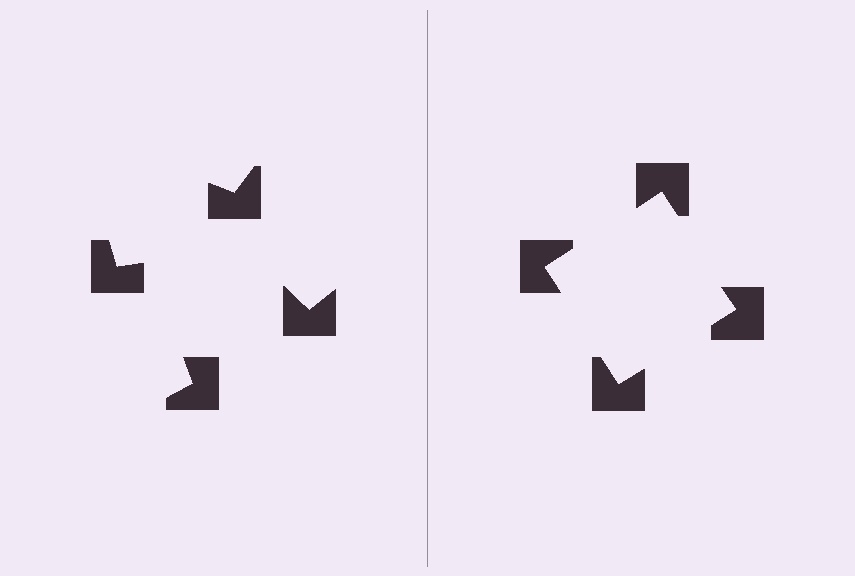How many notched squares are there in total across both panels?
8 — 4 on each side.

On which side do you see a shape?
An illusory square appears on the right side. On the left side the wedge cuts are rotated, so no coherent shape forms.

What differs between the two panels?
The notched squares are positioned identically on both sides; only the wedge orientations differ. On the right they align to a square; on the left they are misaligned.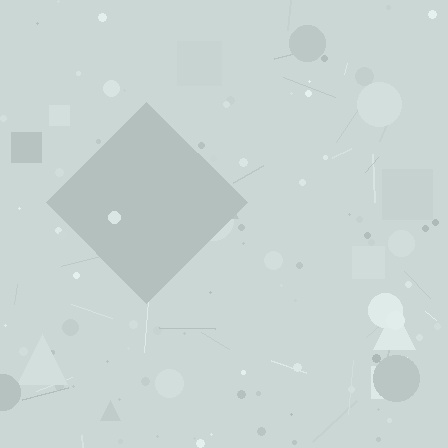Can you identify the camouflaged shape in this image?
The camouflaged shape is a diamond.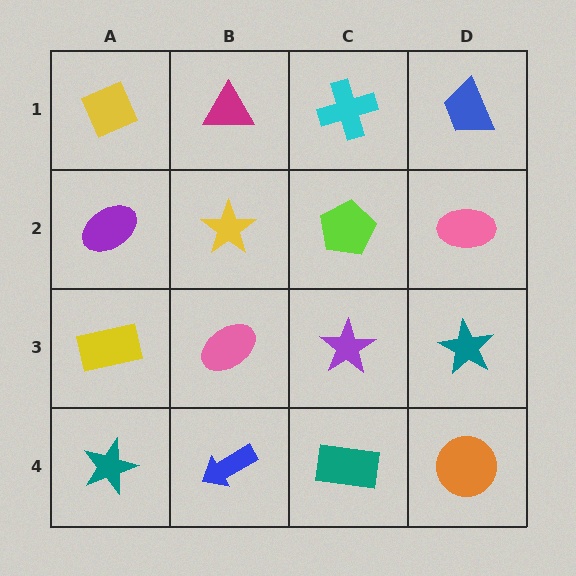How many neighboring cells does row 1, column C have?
3.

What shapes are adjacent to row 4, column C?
A purple star (row 3, column C), a blue arrow (row 4, column B), an orange circle (row 4, column D).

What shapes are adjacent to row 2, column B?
A magenta triangle (row 1, column B), a pink ellipse (row 3, column B), a purple ellipse (row 2, column A), a lime pentagon (row 2, column C).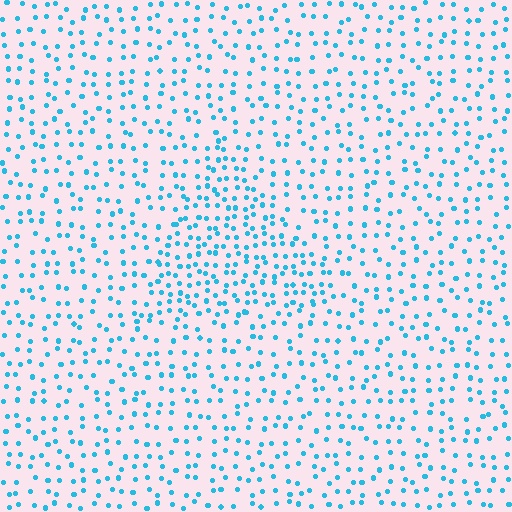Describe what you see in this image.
The image contains small cyan elements arranged at two different densities. A triangle-shaped region is visible where the elements are more densely packed than the surrounding area.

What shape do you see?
I see a triangle.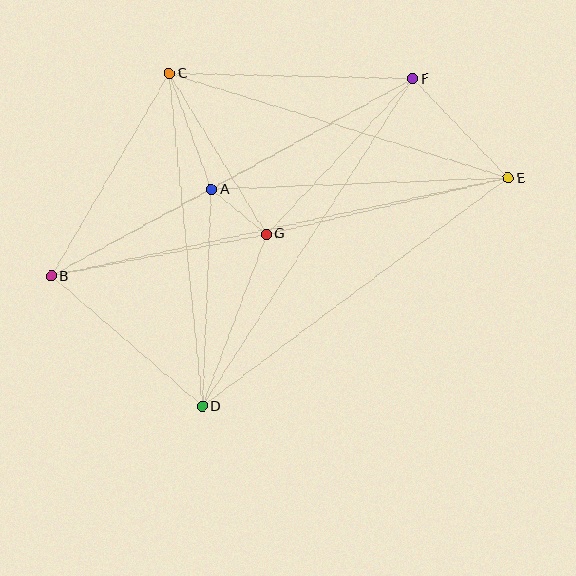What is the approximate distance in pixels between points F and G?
The distance between F and G is approximately 214 pixels.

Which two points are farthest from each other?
Points B and E are farthest from each other.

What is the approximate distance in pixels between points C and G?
The distance between C and G is approximately 188 pixels.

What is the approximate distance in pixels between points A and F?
The distance between A and F is approximately 230 pixels.